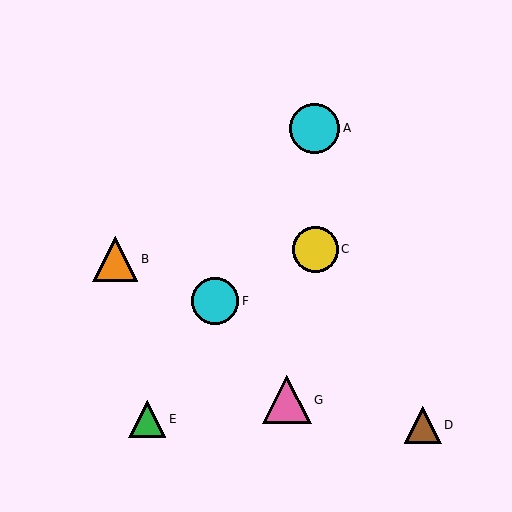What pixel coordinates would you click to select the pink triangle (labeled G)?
Click at (287, 400) to select the pink triangle G.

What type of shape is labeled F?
Shape F is a cyan circle.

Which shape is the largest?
The cyan circle (labeled A) is the largest.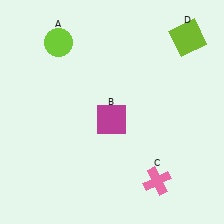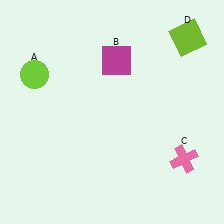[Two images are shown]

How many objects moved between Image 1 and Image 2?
3 objects moved between the two images.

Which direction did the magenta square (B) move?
The magenta square (B) moved up.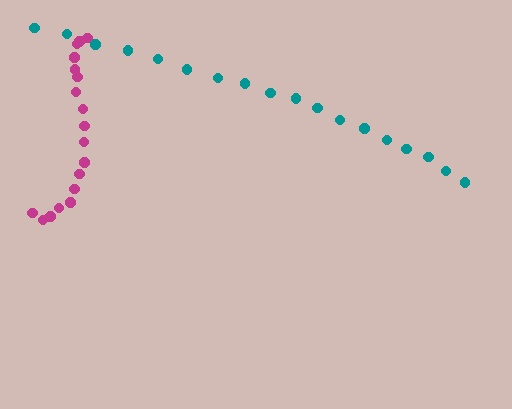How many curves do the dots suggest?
There are 2 distinct paths.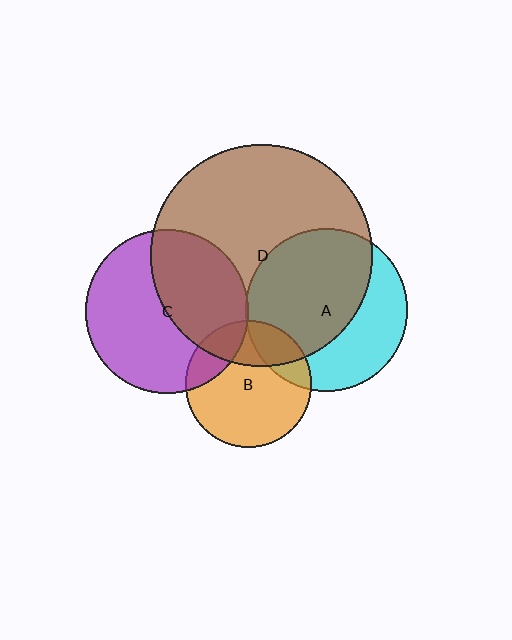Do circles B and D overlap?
Yes.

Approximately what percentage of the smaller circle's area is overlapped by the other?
Approximately 25%.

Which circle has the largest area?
Circle D (brown).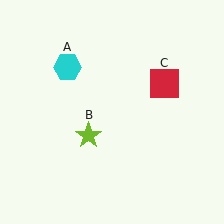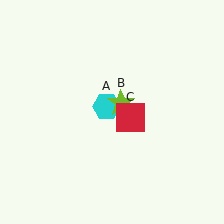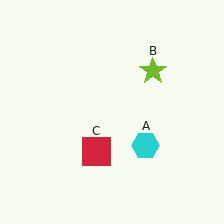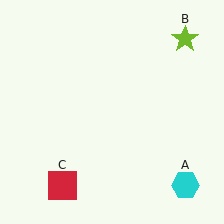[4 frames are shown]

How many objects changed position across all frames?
3 objects changed position: cyan hexagon (object A), lime star (object B), red square (object C).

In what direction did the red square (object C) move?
The red square (object C) moved down and to the left.